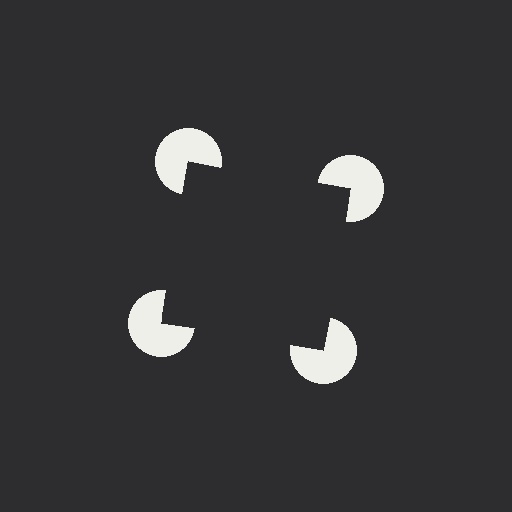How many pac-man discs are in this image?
There are 4 — one at each vertex of the illusory square.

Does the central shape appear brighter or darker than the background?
It typically appears slightly darker than the background, even though no actual brightness change is drawn.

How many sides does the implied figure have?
4 sides.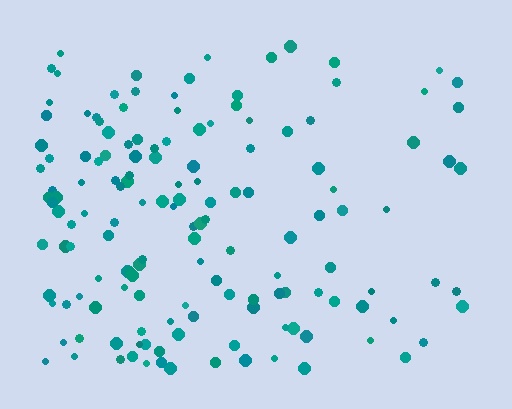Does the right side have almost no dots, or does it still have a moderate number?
Still a moderate number, just noticeably fewer than the left.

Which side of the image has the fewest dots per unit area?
The right.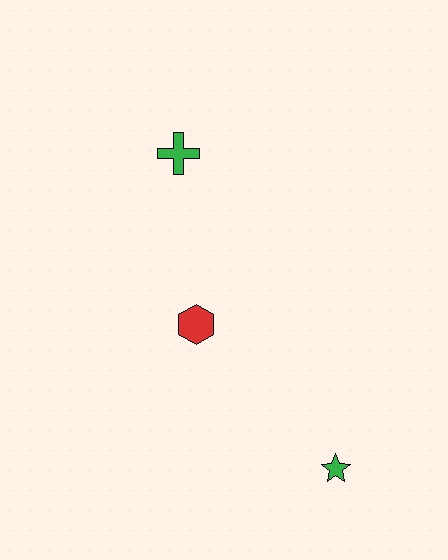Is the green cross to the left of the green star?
Yes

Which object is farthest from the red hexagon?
The green star is farthest from the red hexagon.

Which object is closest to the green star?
The red hexagon is closest to the green star.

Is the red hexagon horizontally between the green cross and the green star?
Yes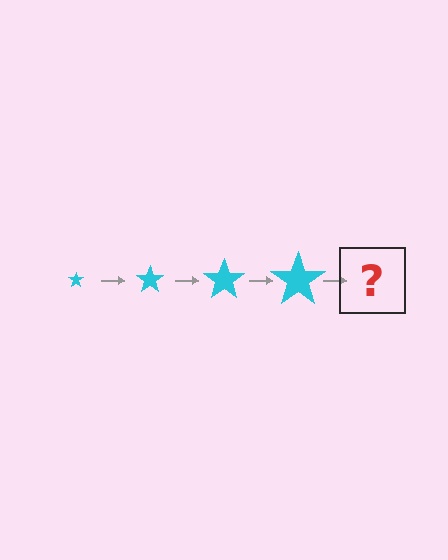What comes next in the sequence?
The next element should be a cyan star, larger than the previous one.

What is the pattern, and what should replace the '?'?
The pattern is that the star gets progressively larger each step. The '?' should be a cyan star, larger than the previous one.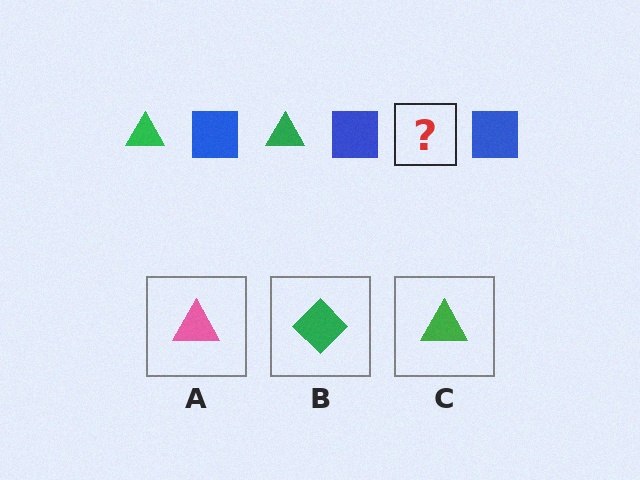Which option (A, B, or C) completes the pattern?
C.